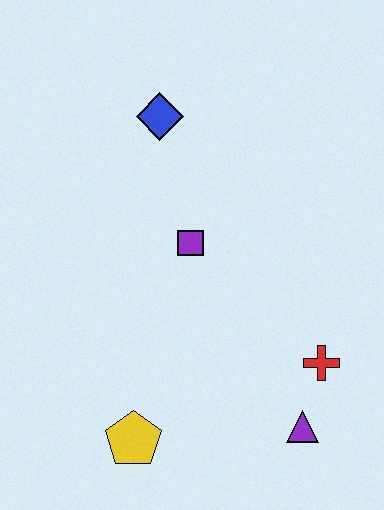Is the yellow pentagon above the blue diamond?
No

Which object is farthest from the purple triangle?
The blue diamond is farthest from the purple triangle.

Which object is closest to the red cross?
The purple triangle is closest to the red cross.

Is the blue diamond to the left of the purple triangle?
Yes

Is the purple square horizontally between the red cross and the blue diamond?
Yes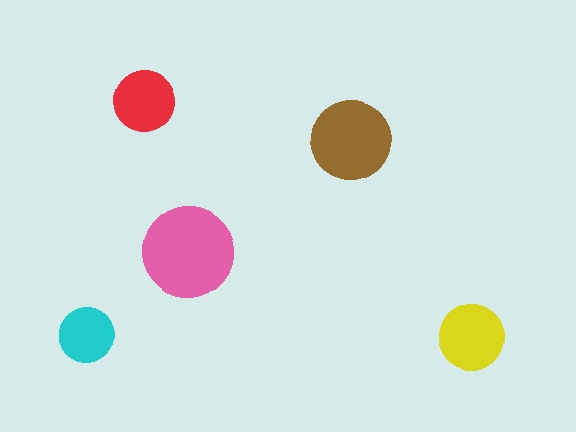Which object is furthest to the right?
The yellow circle is rightmost.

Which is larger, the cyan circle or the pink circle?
The pink one.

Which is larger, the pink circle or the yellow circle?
The pink one.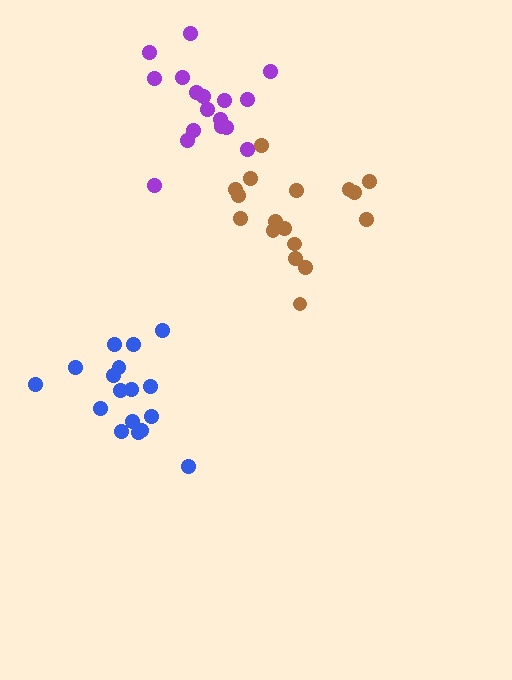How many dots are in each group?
Group 1: 17 dots, Group 2: 17 dots, Group 3: 17 dots (51 total).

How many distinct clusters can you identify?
There are 3 distinct clusters.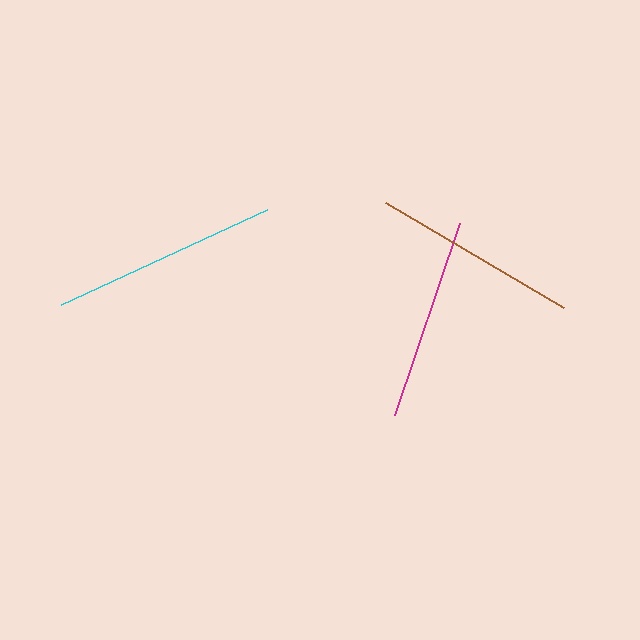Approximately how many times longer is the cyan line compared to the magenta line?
The cyan line is approximately 1.1 times the length of the magenta line.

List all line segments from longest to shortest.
From longest to shortest: cyan, brown, magenta.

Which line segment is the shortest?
The magenta line is the shortest at approximately 203 pixels.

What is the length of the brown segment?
The brown segment is approximately 207 pixels long.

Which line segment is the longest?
The cyan line is the longest at approximately 228 pixels.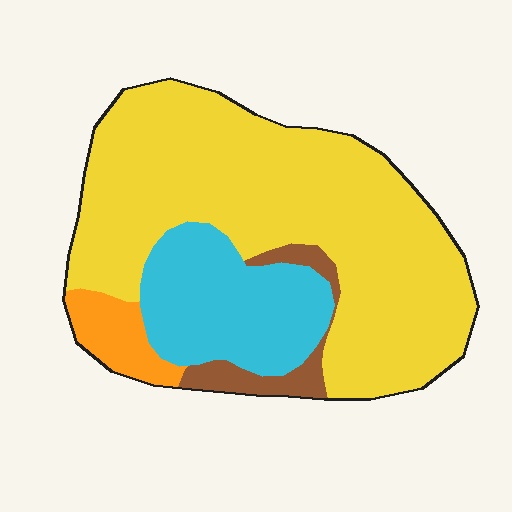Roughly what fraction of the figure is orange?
Orange covers 6% of the figure.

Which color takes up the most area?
Yellow, at roughly 65%.